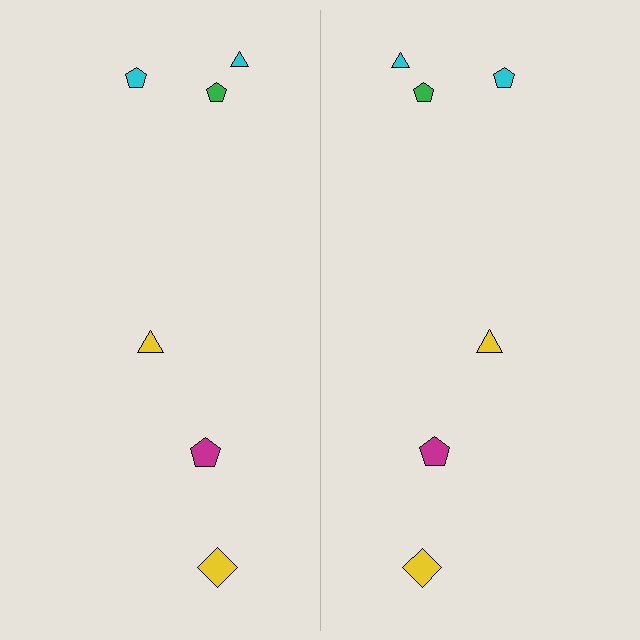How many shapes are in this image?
There are 12 shapes in this image.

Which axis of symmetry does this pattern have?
The pattern has a vertical axis of symmetry running through the center of the image.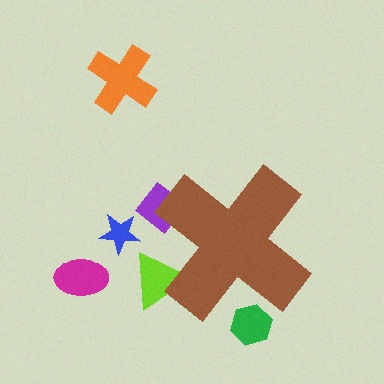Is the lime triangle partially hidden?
Yes, the lime triangle is partially hidden behind the brown cross.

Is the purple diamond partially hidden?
Yes, the purple diamond is partially hidden behind the brown cross.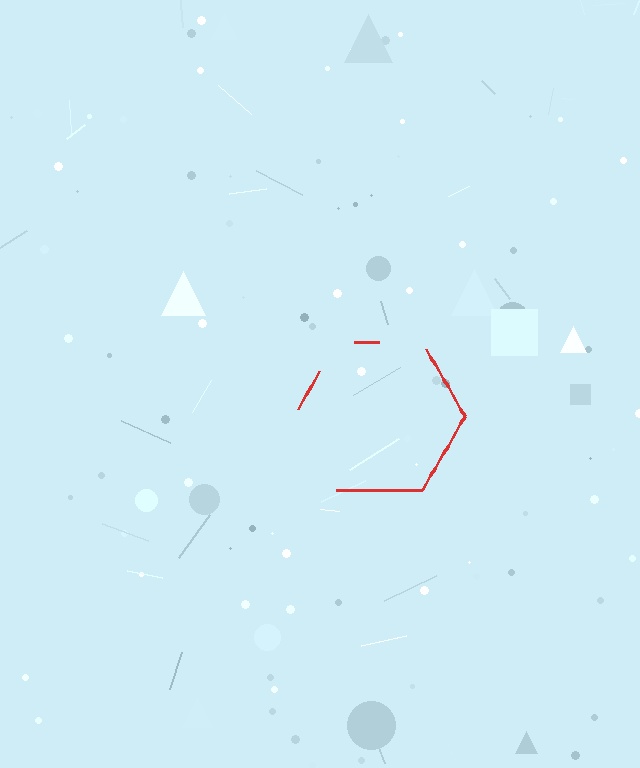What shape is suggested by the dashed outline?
The dashed outline suggests a hexagon.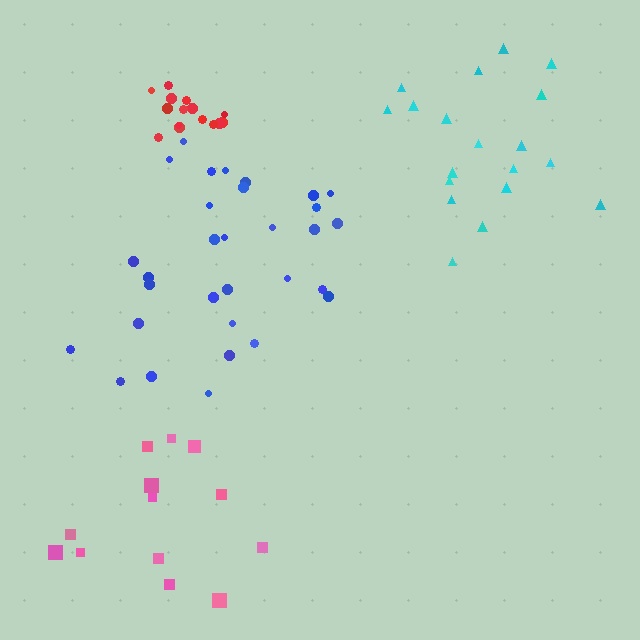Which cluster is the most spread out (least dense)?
Pink.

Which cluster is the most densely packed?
Red.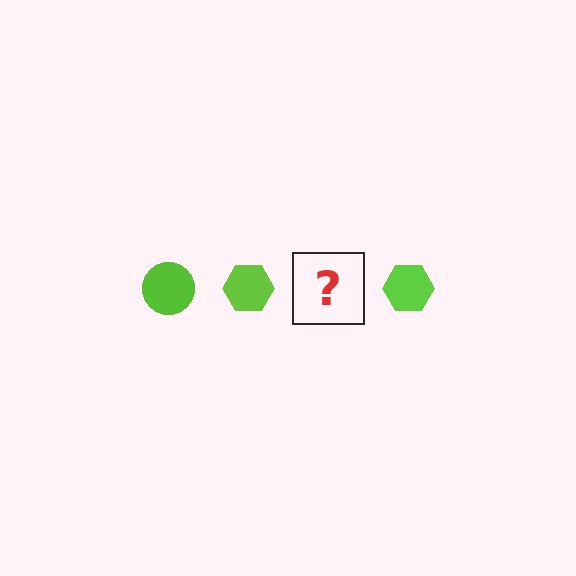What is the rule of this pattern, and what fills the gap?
The rule is that the pattern cycles through circle, hexagon shapes in lime. The gap should be filled with a lime circle.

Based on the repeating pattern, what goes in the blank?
The blank should be a lime circle.